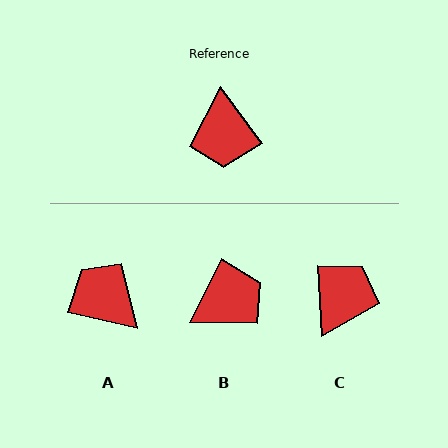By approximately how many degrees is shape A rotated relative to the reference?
Approximately 140 degrees clockwise.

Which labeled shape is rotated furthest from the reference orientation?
C, about 147 degrees away.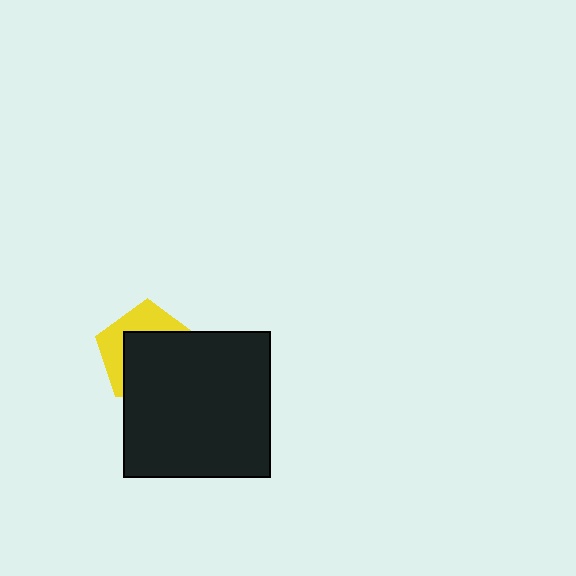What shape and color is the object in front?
The object in front is a black square.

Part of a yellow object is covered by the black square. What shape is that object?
It is a pentagon.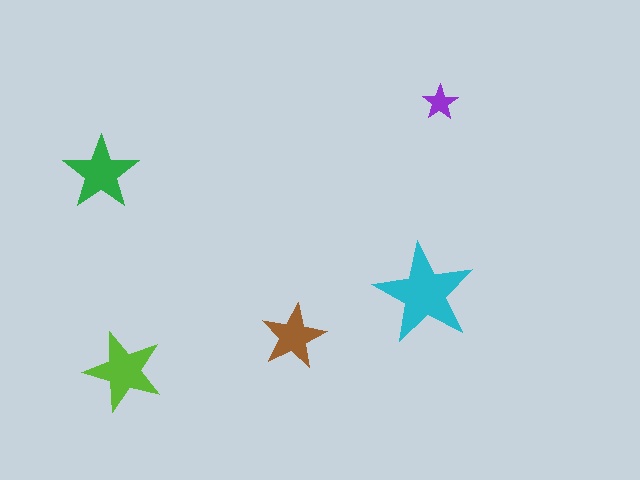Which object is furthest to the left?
The green star is leftmost.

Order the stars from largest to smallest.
the cyan one, the lime one, the green one, the brown one, the purple one.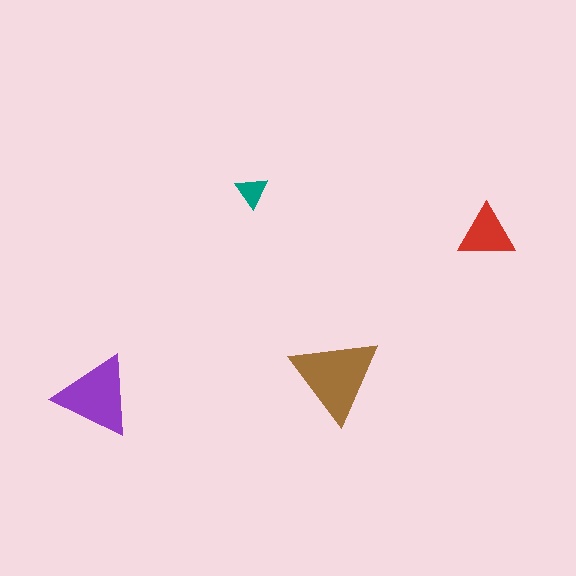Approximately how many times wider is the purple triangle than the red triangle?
About 1.5 times wider.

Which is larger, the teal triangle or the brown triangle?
The brown one.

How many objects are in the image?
There are 4 objects in the image.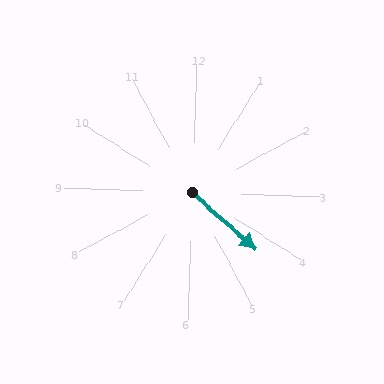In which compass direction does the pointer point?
Southeast.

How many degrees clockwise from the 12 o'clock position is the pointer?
Approximately 130 degrees.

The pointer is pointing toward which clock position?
Roughly 4 o'clock.